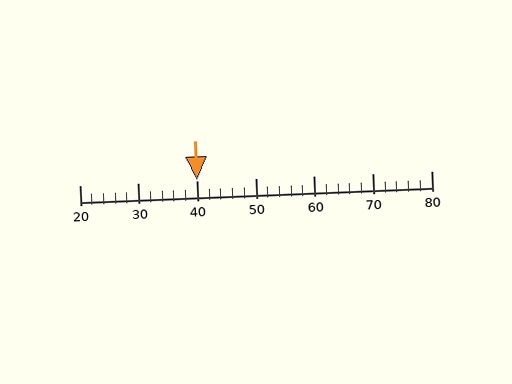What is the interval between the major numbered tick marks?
The major tick marks are spaced 10 units apart.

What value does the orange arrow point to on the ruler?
The orange arrow points to approximately 40.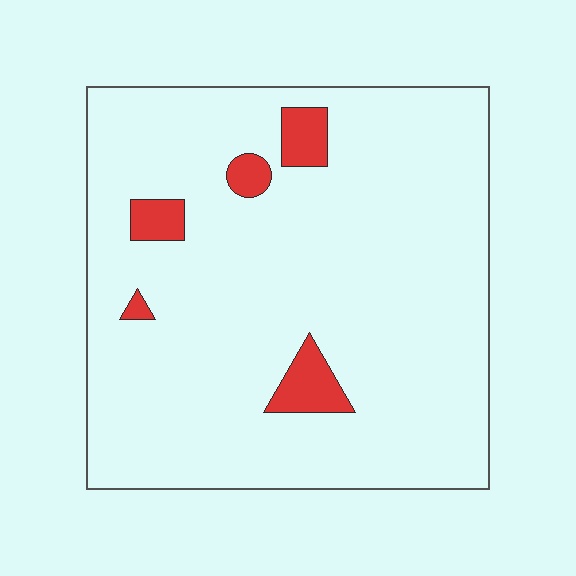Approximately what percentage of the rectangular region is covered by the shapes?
Approximately 5%.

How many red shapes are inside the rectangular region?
5.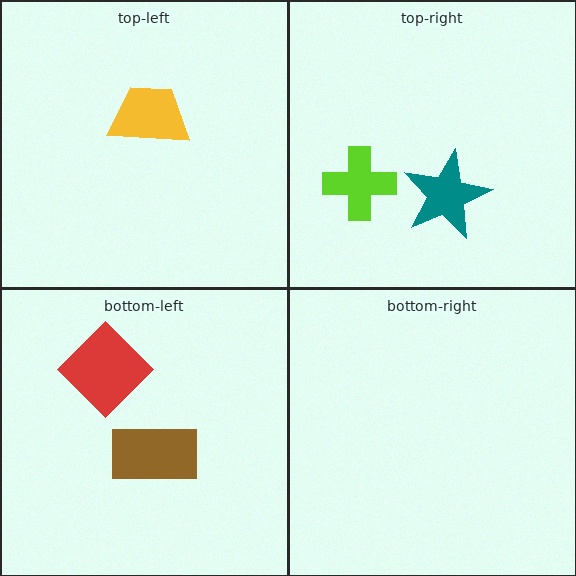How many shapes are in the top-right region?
2.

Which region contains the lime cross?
The top-right region.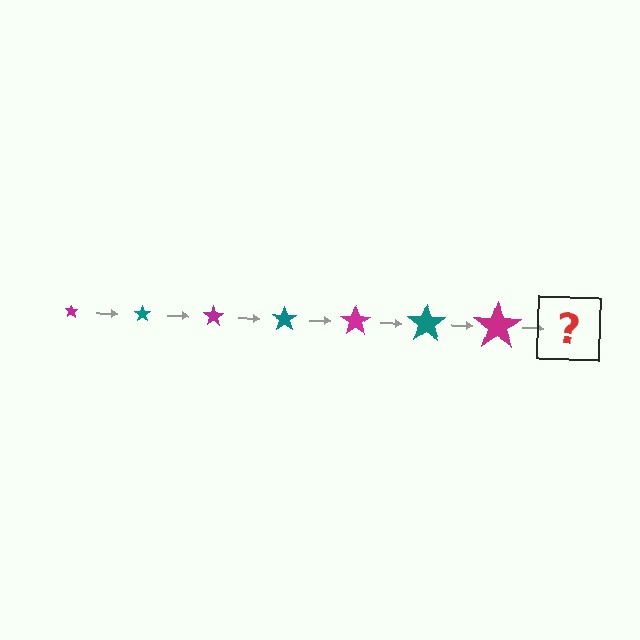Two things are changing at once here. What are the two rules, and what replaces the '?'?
The two rules are that the star grows larger each step and the color cycles through magenta and teal. The '?' should be a teal star, larger than the previous one.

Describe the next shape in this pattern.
It should be a teal star, larger than the previous one.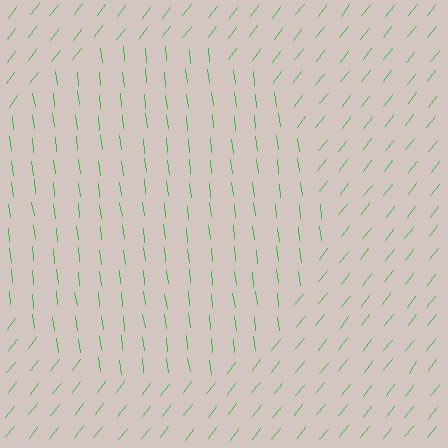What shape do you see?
I see a circle.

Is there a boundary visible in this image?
Yes, there is a texture boundary formed by a change in line orientation.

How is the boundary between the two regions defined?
The boundary is defined purely by a change in line orientation (approximately 45 degrees difference). All lines are the same color and thickness.